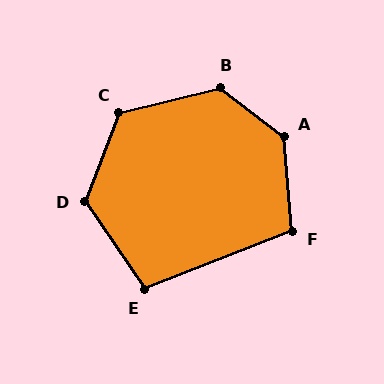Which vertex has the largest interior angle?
A, at approximately 132 degrees.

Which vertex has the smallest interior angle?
E, at approximately 103 degrees.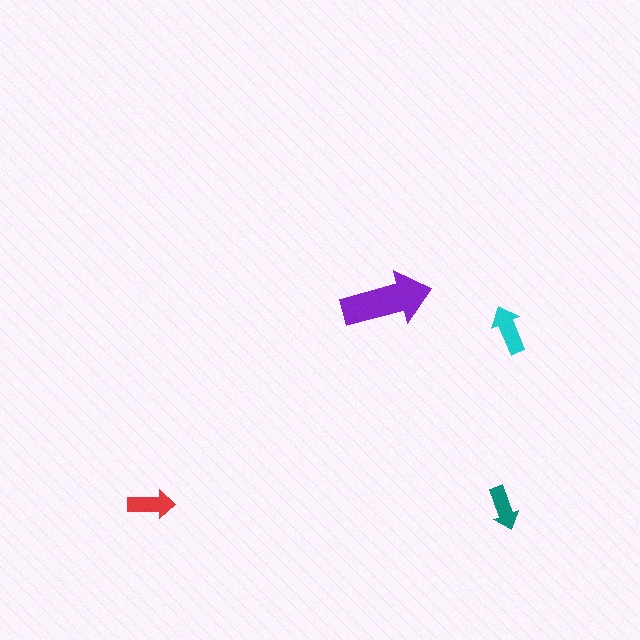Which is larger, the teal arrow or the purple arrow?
The purple one.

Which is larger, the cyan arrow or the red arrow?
The cyan one.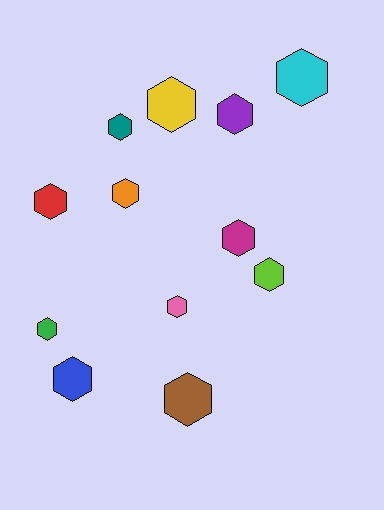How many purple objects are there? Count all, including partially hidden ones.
There is 1 purple object.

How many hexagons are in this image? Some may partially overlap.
There are 12 hexagons.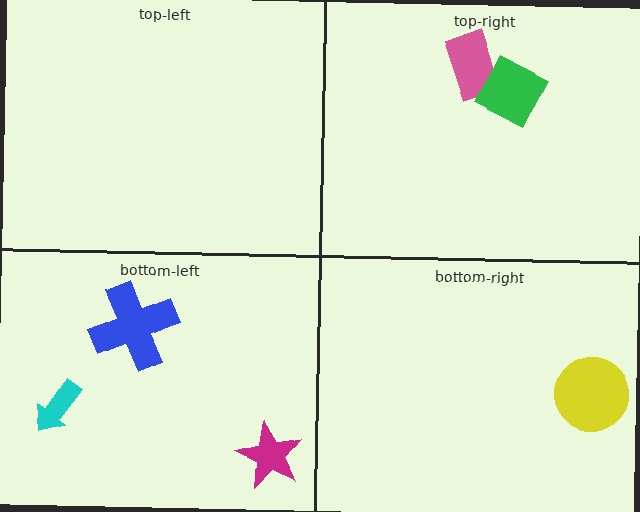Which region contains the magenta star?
The bottom-left region.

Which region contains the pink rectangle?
The top-right region.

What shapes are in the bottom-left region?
The blue cross, the cyan arrow, the magenta star.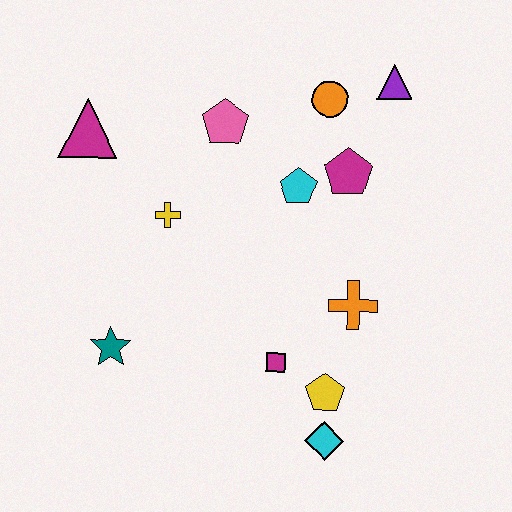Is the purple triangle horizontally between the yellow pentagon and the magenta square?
No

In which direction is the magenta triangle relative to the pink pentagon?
The magenta triangle is to the left of the pink pentagon.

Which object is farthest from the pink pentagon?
The cyan diamond is farthest from the pink pentagon.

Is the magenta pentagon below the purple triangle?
Yes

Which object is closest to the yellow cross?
The pink pentagon is closest to the yellow cross.